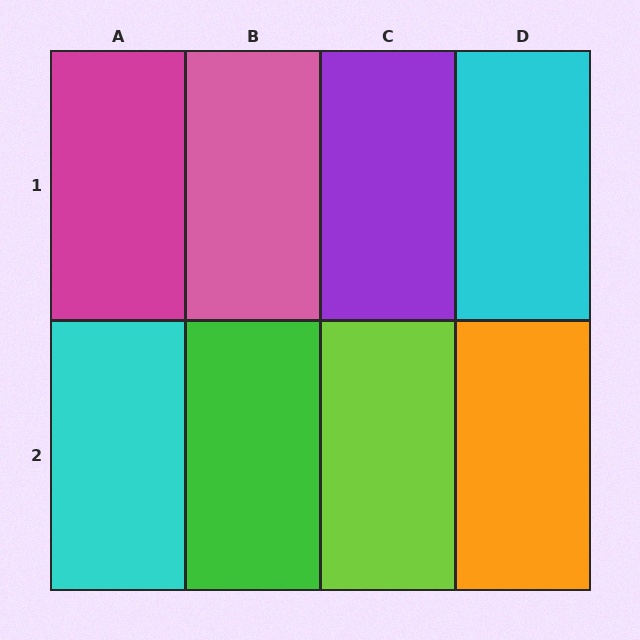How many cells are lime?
1 cell is lime.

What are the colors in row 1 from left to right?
Magenta, pink, purple, cyan.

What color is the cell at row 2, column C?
Lime.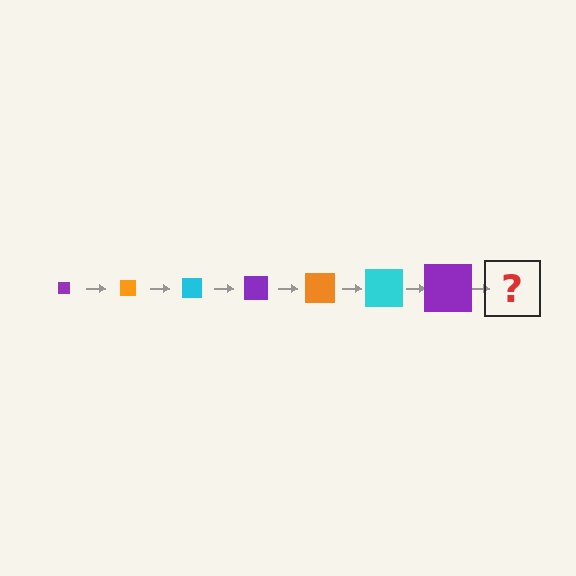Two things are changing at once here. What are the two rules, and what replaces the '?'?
The two rules are that the square grows larger each step and the color cycles through purple, orange, and cyan. The '?' should be an orange square, larger than the previous one.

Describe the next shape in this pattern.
It should be an orange square, larger than the previous one.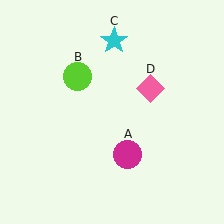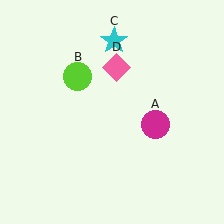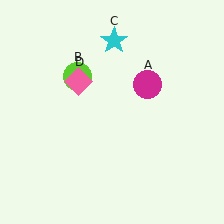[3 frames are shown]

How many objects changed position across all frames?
2 objects changed position: magenta circle (object A), pink diamond (object D).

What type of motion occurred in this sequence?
The magenta circle (object A), pink diamond (object D) rotated counterclockwise around the center of the scene.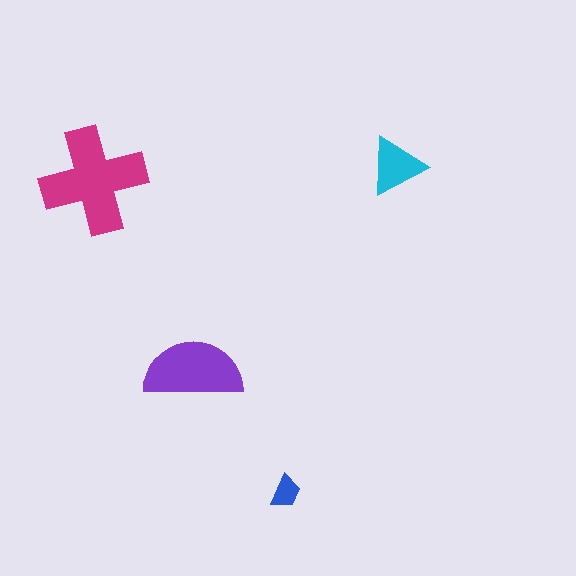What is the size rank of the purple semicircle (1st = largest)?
2nd.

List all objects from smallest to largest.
The blue trapezoid, the cyan triangle, the purple semicircle, the magenta cross.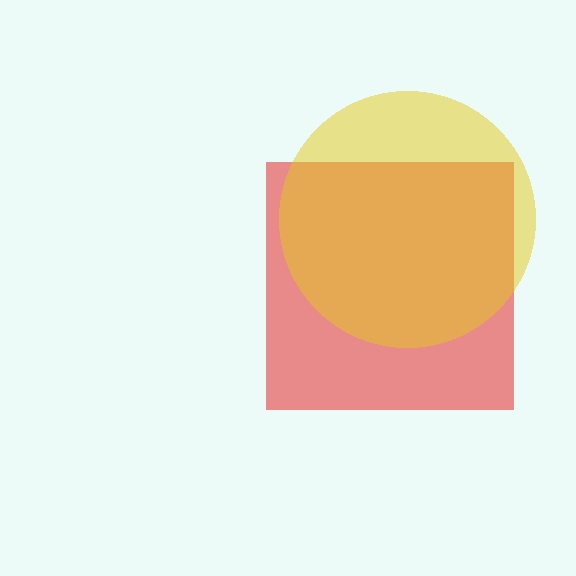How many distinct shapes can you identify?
There are 2 distinct shapes: a red square, a yellow circle.